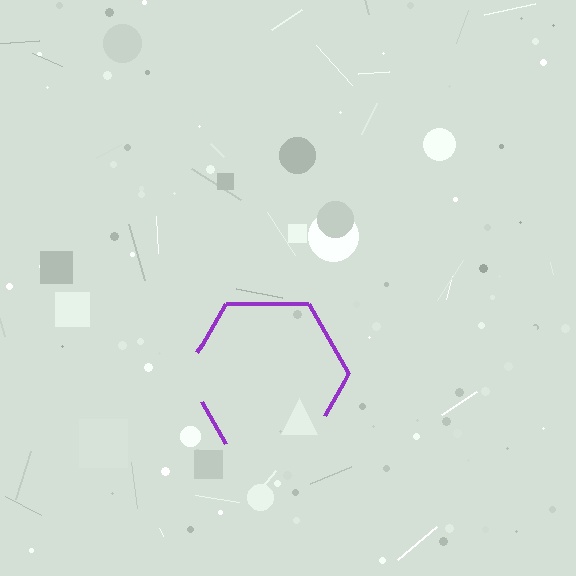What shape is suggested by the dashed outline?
The dashed outline suggests a hexagon.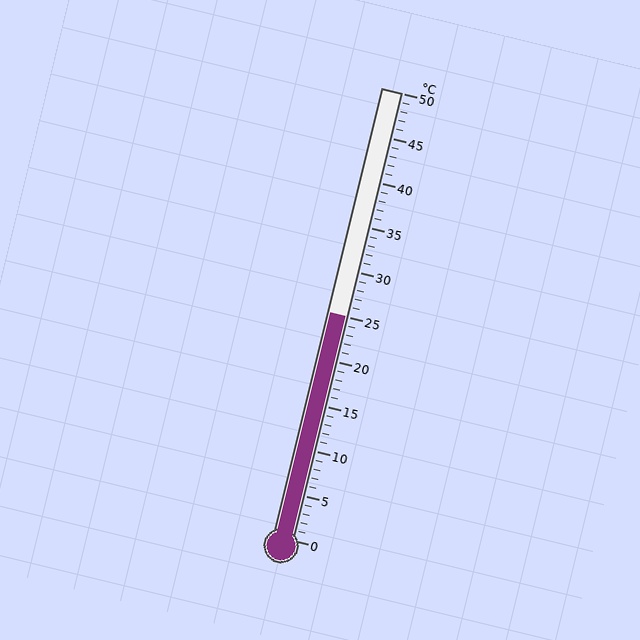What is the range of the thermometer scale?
The thermometer scale ranges from 0°C to 50°C.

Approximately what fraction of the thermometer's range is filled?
The thermometer is filled to approximately 50% of its range.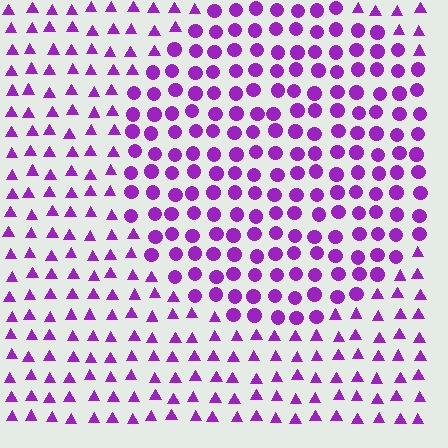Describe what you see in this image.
The image is filled with small purple elements arranged in a uniform grid. A circle-shaped region contains circles, while the surrounding area contains triangles. The boundary is defined purely by the change in element shape.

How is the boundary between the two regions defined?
The boundary is defined by a change in element shape: circles inside vs. triangles outside. All elements share the same color and spacing.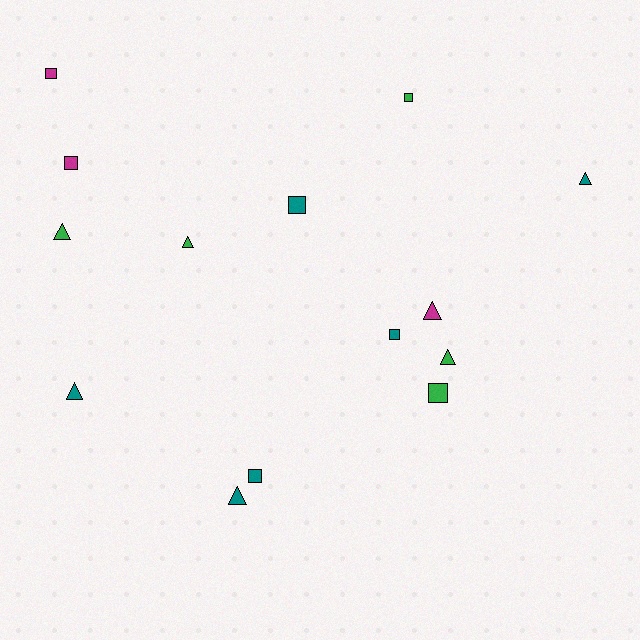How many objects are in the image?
There are 14 objects.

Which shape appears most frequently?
Square, with 7 objects.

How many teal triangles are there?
There are 3 teal triangles.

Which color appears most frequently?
Teal, with 6 objects.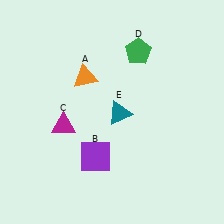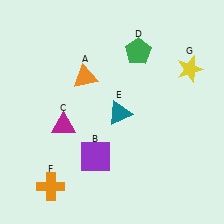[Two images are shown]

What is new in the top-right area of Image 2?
A yellow star (G) was added in the top-right area of Image 2.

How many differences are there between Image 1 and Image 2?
There are 2 differences between the two images.